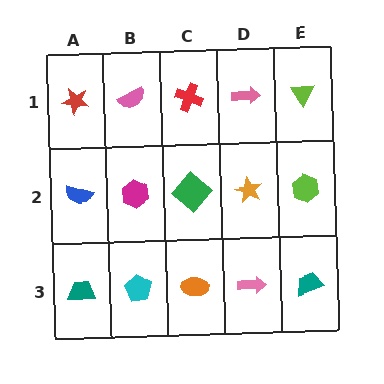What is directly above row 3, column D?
An orange star.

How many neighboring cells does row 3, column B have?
3.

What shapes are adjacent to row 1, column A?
A blue semicircle (row 2, column A), a pink semicircle (row 1, column B).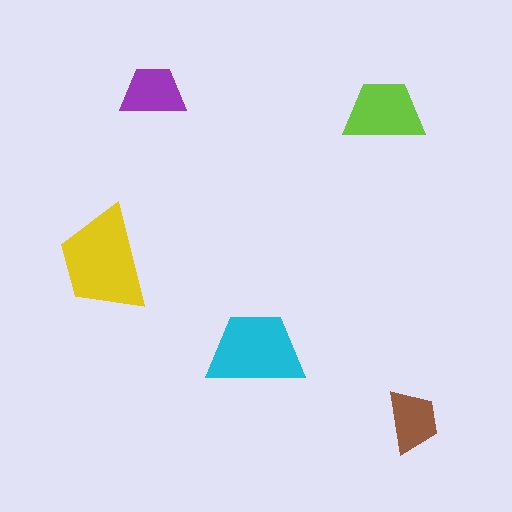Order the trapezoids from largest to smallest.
the yellow one, the cyan one, the lime one, the purple one, the brown one.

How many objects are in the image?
There are 5 objects in the image.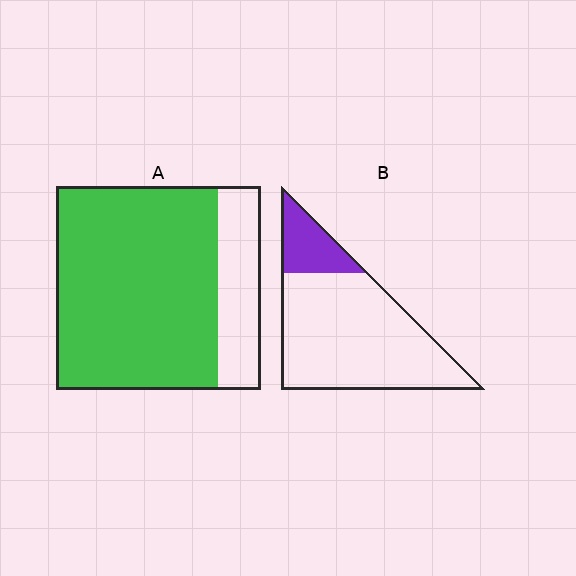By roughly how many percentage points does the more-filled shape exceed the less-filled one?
By roughly 60 percentage points (A over B).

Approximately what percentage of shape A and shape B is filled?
A is approximately 80% and B is approximately 20%.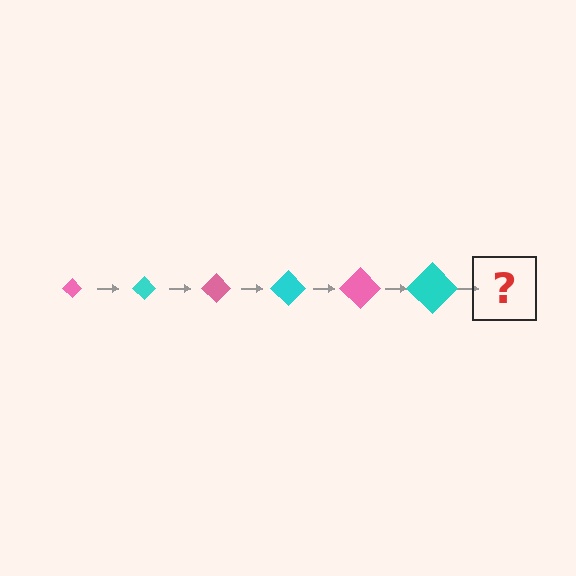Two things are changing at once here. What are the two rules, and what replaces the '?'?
The two rules are that the diamond grows larger each step and the color cycles through pink and cyan. The '?' should be a pink diamond, larger than the previous one.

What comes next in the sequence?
The next element should be a pink diamond, larger than the previous one.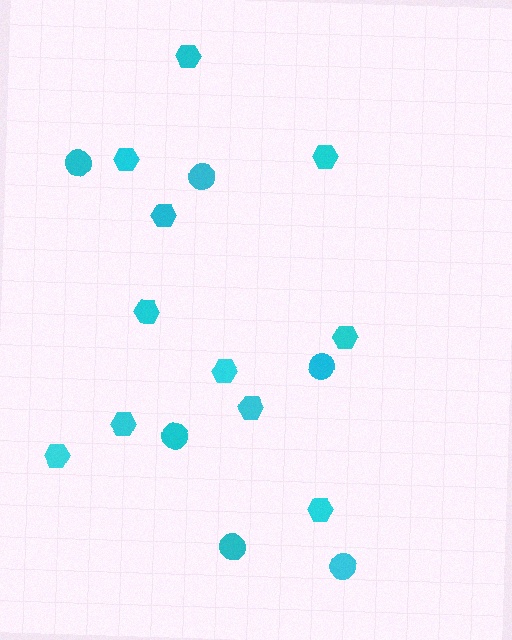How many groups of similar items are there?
There are 2 groups: one group of hexagons (11) and one group of circles (6).